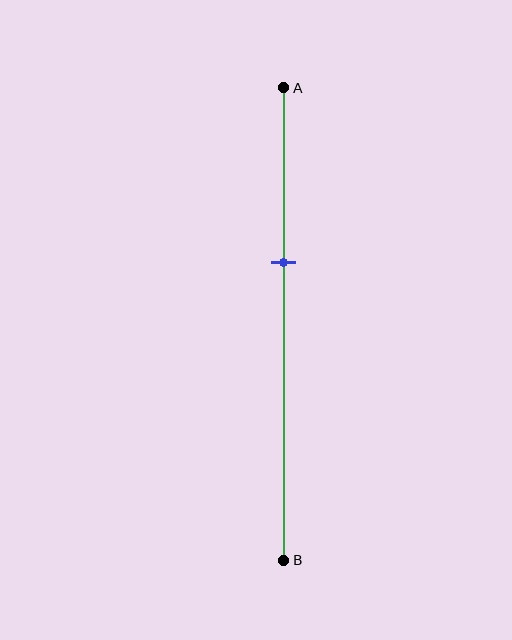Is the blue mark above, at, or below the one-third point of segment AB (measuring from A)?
The blue mark is below the one-third point of segment AB.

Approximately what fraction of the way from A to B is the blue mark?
The blue mark is approximately 35% of the way from A to B.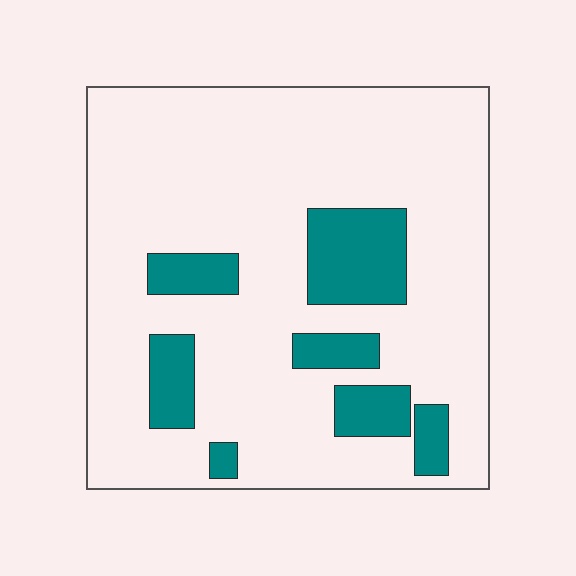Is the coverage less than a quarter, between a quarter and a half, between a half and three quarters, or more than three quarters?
Less than a quarter.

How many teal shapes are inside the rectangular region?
7.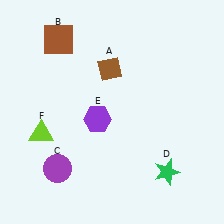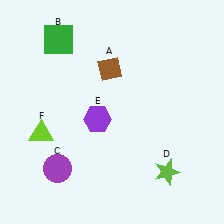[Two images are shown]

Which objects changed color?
B changed from brown to green. D changed from green to lime.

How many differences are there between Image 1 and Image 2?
There are 2 differences between the two images.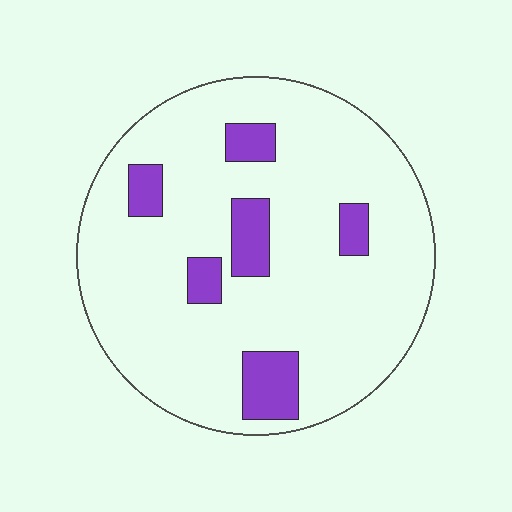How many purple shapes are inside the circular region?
6.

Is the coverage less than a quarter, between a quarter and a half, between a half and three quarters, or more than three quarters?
Less than a quarter.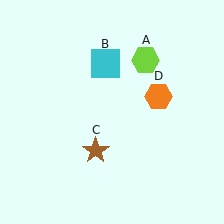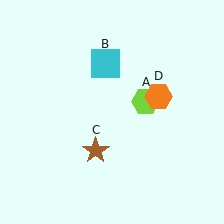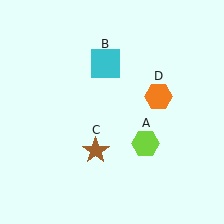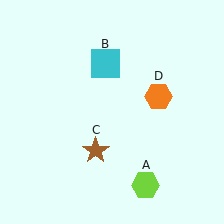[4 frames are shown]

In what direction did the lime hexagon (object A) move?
The lime hexagon (object A) moved down.